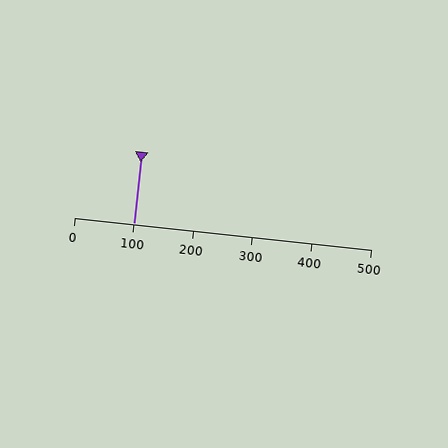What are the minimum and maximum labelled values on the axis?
The axis runs from 0 to 500.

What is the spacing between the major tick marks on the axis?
The major ticks are spaced 100 apart.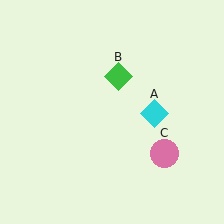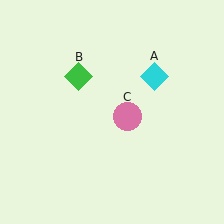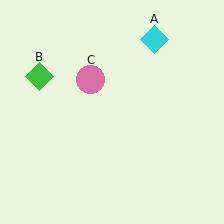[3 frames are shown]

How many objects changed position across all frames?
3 objects changed position: cyan diamond (object A), green diamond (object B), pink circle (object C).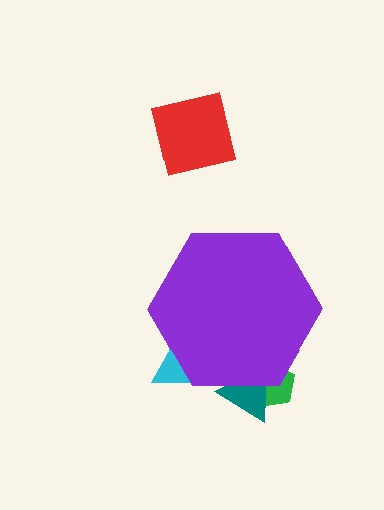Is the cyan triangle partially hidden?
Yes, the cyan triangle is partially hidden behind the purple hexagon.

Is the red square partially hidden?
No, the red square is fully visible.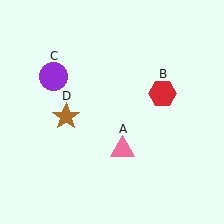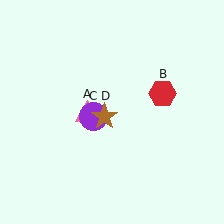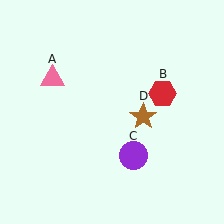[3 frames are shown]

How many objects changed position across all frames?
3 objects changed position: pink triangle (object A), purple circle (object C), brown star (object D).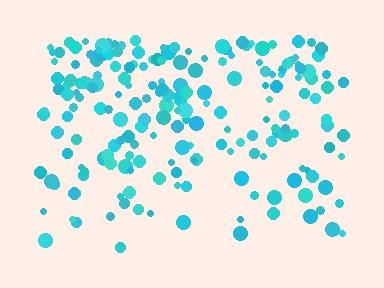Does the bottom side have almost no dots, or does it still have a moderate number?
Still a moderate number, just noticeably fewer than the top.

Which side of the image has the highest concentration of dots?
The top.